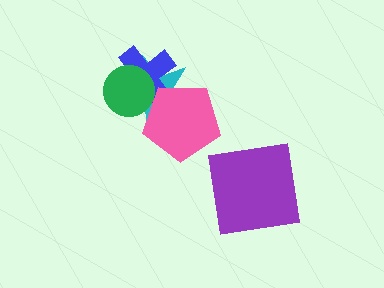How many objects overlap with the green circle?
2 objects overlap with the green circle.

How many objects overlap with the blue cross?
3 objects overlap with the blue cross.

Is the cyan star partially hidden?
Yes, it is partially covered by another shape.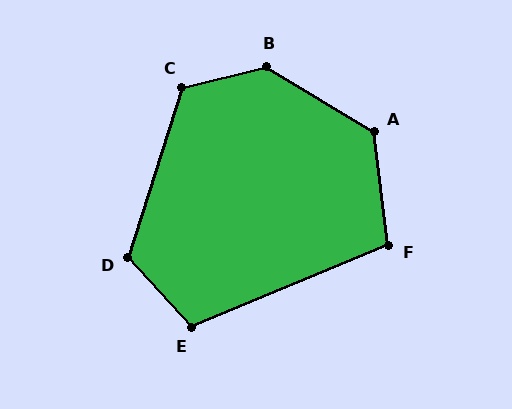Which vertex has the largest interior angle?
B, at approximately 135 degrees.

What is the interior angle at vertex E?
Approximately 110 degrees (obtuse).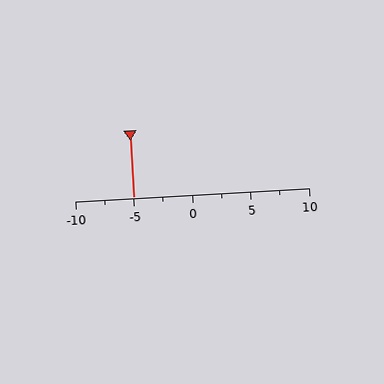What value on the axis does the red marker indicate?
The marker indicates approximately -5.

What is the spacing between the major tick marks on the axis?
The major ticks are spaced 5 apart.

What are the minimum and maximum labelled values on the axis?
The axis runs from -10 to 10.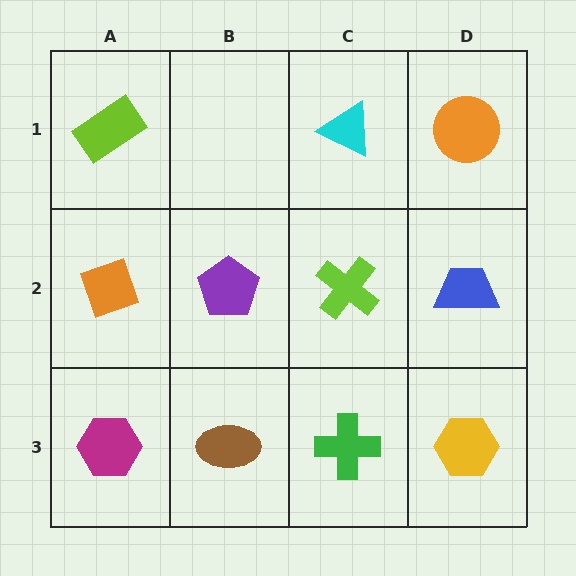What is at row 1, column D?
An orange circle.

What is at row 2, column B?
A purple pentagon.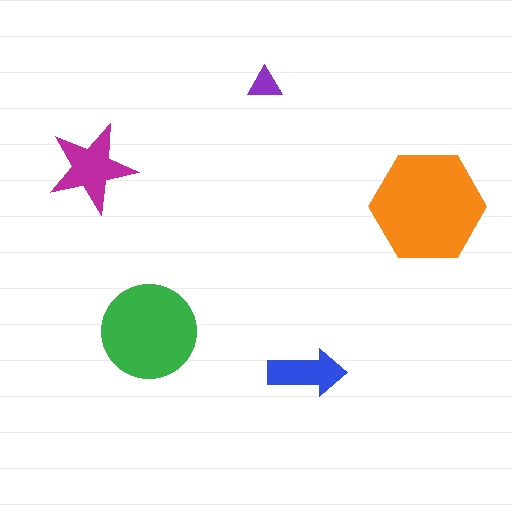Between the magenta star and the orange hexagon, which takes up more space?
The orange hexagon.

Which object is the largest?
The orange hexagon.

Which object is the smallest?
The purple triangle.